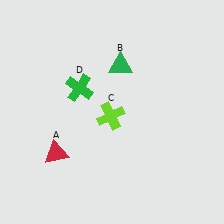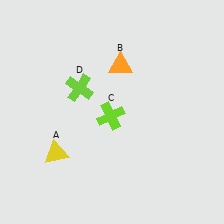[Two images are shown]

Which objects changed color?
A changed from red to yellow. B changed from green to orange. D changed from green to lime.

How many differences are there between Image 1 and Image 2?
There are 3 differences between the two images.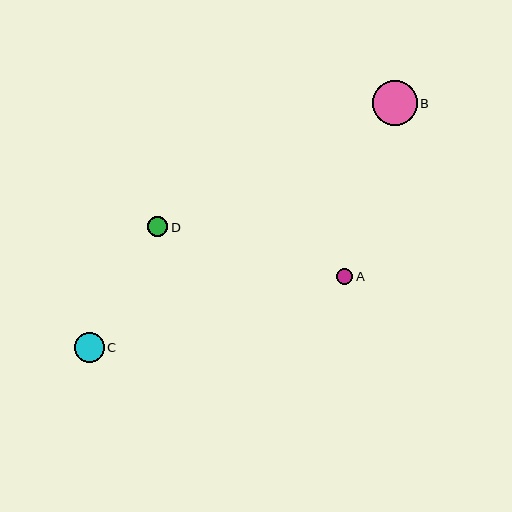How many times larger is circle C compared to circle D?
Circle C is approximately 1.5 times the size of circle D.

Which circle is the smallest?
Circle A is the smallest with a size of approximately 16 pixels.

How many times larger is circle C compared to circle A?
Circle C is approximately 1.9 times the size of circle A.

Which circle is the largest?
Circle B is the largest with a size of approximately 44 pixels.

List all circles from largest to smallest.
From largest to smallest: B, C, D, A.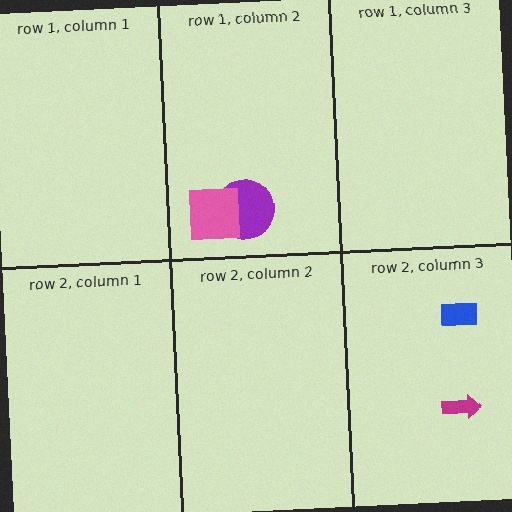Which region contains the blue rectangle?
The row 2, column 3 region.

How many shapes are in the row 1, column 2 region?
2.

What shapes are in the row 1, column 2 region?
The purple circle, the pink square.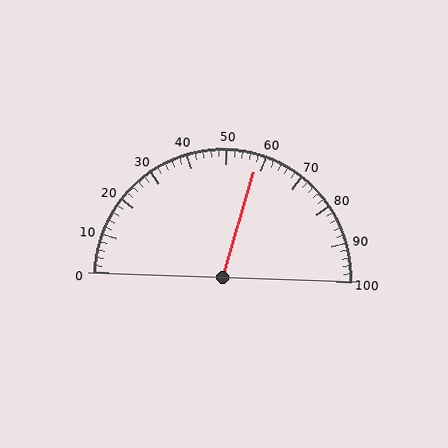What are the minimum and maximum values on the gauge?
The gauge ranges from 0 to 100.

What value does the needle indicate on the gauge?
The needle indicates approximately 58.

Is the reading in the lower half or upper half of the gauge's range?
The reading is in the upper half of the range (0 to 100).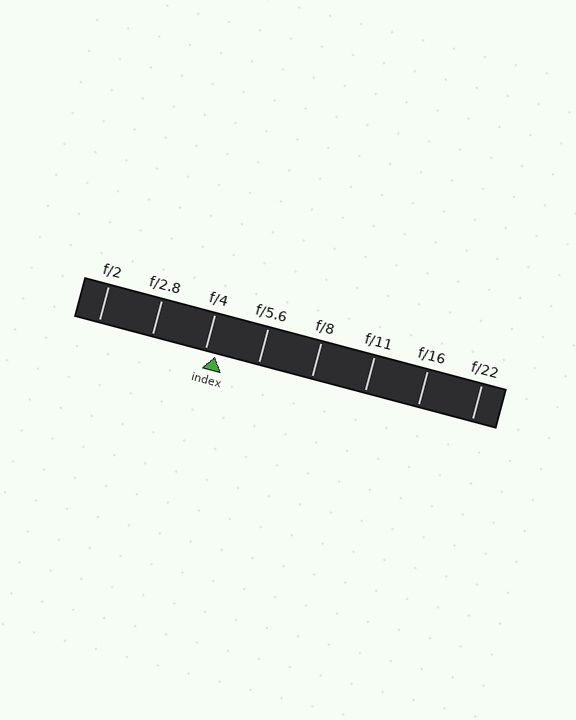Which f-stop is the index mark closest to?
The index mark is closest to f/4.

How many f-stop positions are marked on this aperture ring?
There are 8 f-stop positions marked.